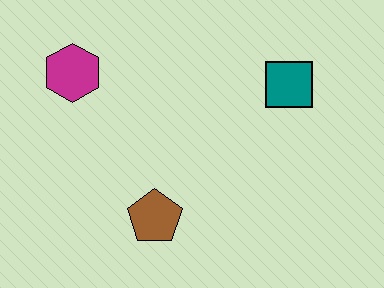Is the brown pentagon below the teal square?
Yes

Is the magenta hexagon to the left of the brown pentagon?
Yes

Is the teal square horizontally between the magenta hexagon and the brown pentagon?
No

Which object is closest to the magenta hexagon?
The brown pentagon is closest to the magenta hexagon.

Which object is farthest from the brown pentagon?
The teal square is farthest from the brown pentagon.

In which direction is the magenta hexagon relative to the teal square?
The magenta hexagon is to the left of the teal square.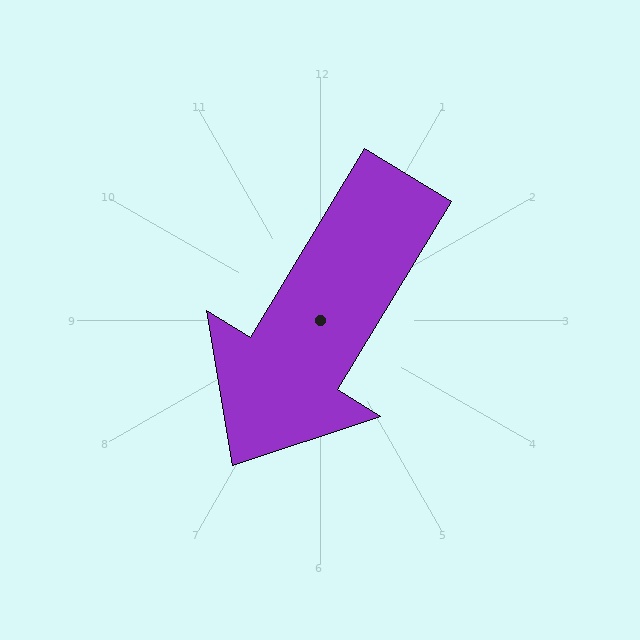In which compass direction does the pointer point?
Southwest.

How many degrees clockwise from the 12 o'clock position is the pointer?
Approximately 211 degrees.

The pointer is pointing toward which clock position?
Roughly 7 o'clock.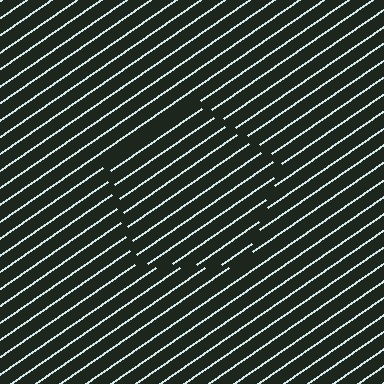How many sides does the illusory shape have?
5 sides — the line-ends trace a pentagon.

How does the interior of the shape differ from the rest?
The interior of the shape contains the same grating, shifted by half a period — the contour is defined by the phase discontinuity where line-ends from the inner and outer gratings abut.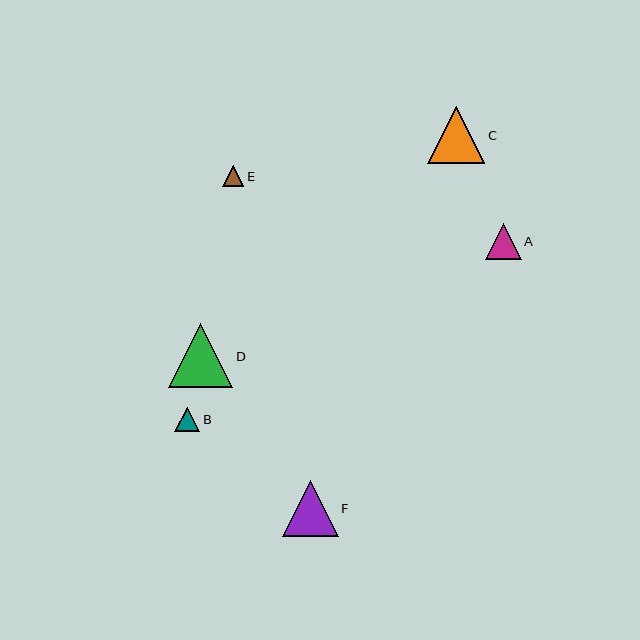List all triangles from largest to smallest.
From largest to smallest: D, C, F, A, B, E.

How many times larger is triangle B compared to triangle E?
Triangle B is approximately 1.2 times the size of triangle E.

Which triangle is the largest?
Triangle D is the largest with a size of approximately 64 pixels.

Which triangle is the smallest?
Triangle E is the smallest with a size of approximately 21 pixels.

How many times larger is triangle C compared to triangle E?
Triangle C is approximately 2.7 times the size of triangle E.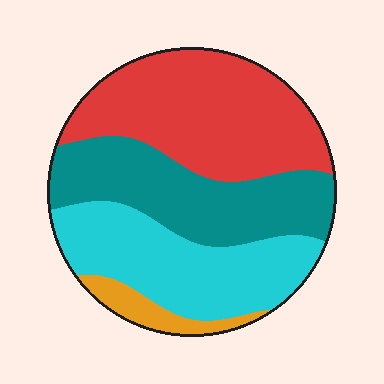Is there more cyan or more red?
Red.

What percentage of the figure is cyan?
Cyan covers roughly 30% of the figure.